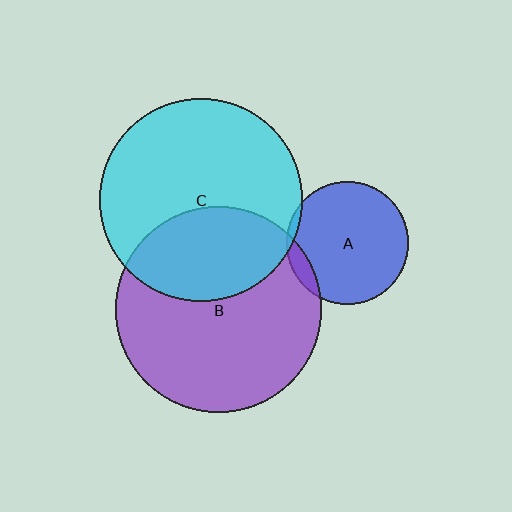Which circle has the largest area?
Circle B (purple).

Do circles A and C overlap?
Yes.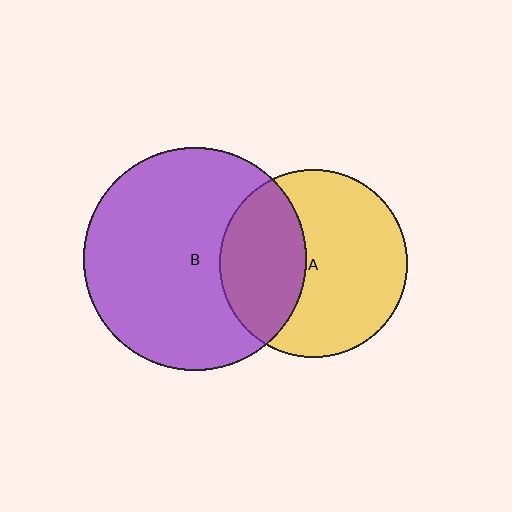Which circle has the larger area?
Circle B (purple).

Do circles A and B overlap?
Yes.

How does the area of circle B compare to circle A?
Approximately 1.4 times.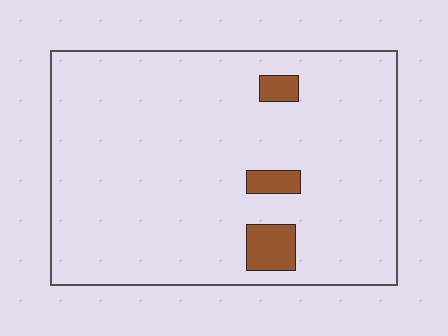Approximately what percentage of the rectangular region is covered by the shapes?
Approximately 5%.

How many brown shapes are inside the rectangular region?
3.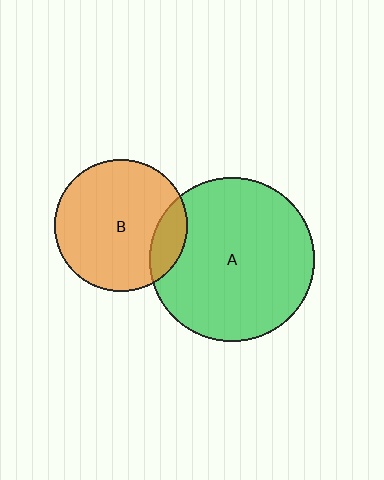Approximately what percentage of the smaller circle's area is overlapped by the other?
Approximately 15%.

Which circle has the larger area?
Circle A (green).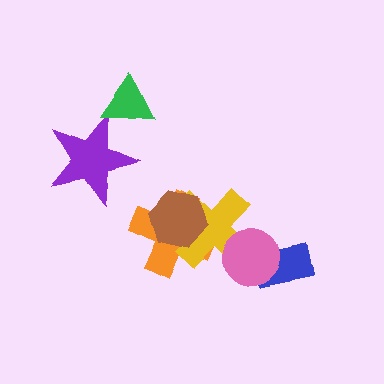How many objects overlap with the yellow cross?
3 objects overlap with the yellow cross.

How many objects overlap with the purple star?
1 object overlaps with the purple star.